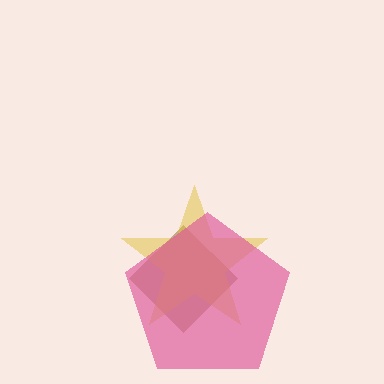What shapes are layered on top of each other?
The layered shapes are: a brown diamond, a yellow star, a pink pentagon.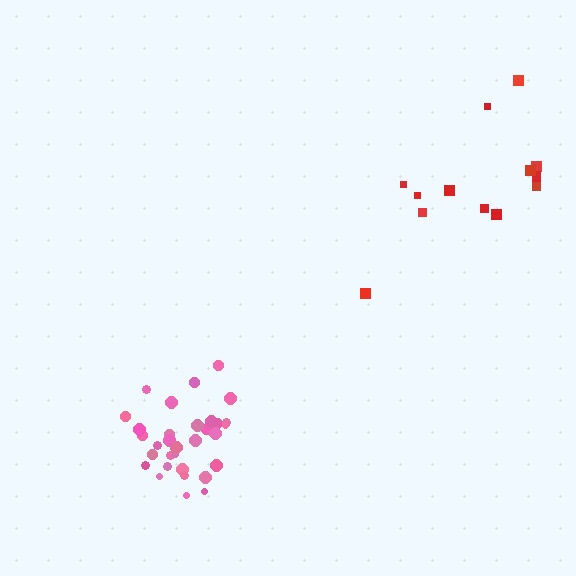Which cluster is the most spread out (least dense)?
Red.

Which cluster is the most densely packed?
Pink.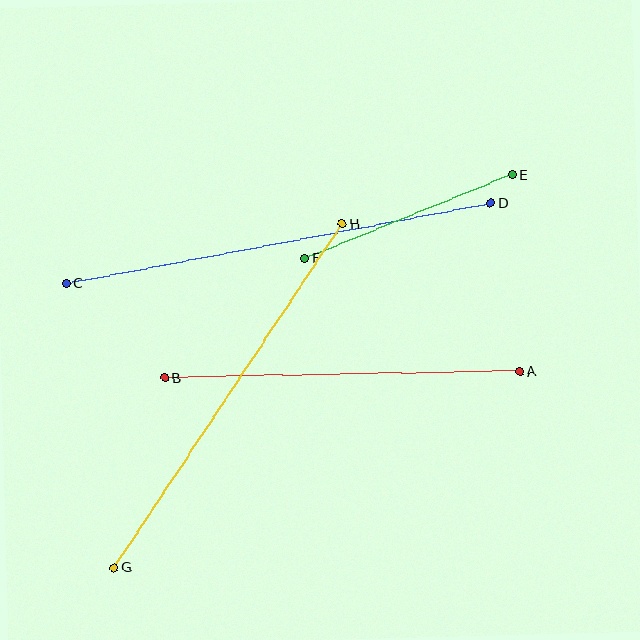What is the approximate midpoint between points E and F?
The midpoint is at approximately (409, 217) pixels.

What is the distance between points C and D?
The distance is approximately 432 pixels.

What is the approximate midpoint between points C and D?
The midpoint is at approximately (278, 243) pixels.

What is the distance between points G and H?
The distance is approximately 413 pixels.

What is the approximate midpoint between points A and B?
The midpoint is at approximately (342, 375) pixels.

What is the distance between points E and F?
The distance is approximately 224 pixels.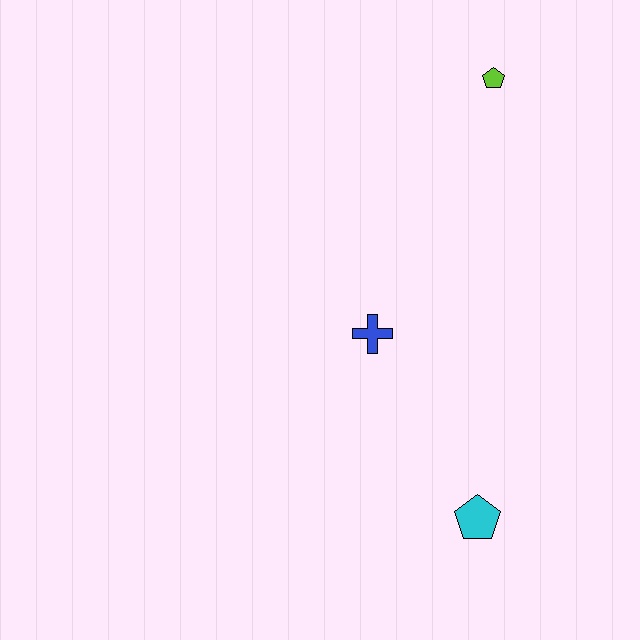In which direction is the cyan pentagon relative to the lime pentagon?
The cyan pentagon is below the lime pentagon.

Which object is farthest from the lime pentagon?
The cyan pentagon is farthest from the lime pentagon.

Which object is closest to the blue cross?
The cyan pentagon is closest to the blue cross.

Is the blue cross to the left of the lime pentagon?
Yes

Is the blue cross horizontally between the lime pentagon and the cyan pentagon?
No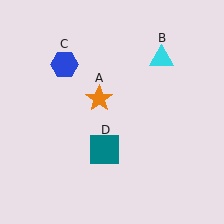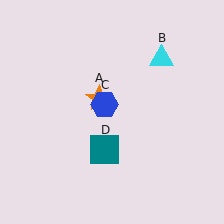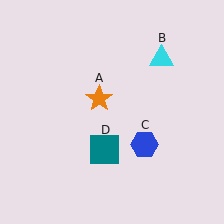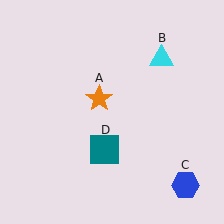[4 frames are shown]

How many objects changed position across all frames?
1 object changed position: blue hexagon (object C).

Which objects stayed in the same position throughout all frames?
Orange star (object A) and cyan triangle (object B) and teal square (object D) remained stationary.